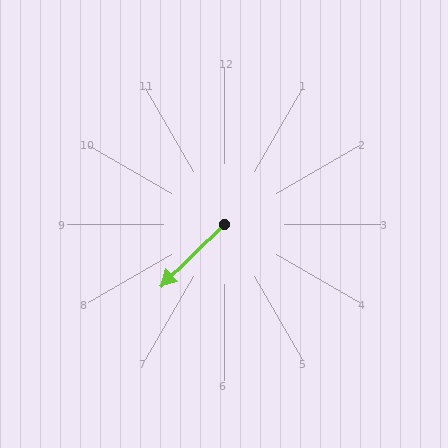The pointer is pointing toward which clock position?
Roughly 8 o'clock.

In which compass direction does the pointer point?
Southwest.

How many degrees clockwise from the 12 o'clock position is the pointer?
Approximately 226 degrees.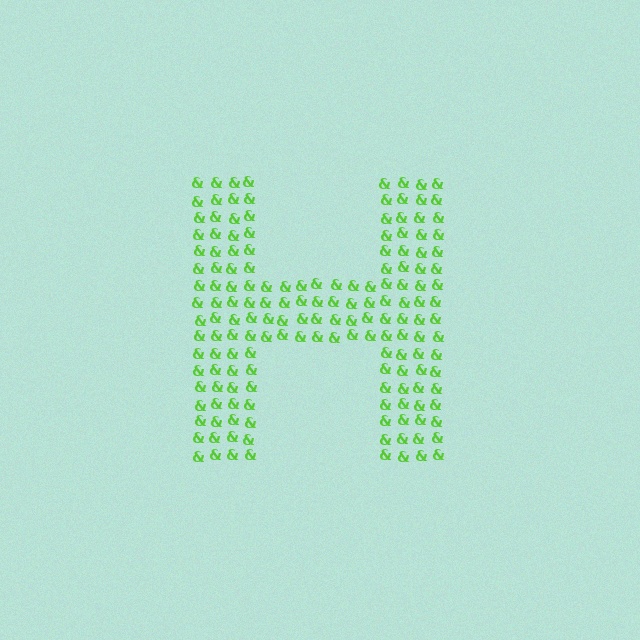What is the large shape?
The large shape is the letter H.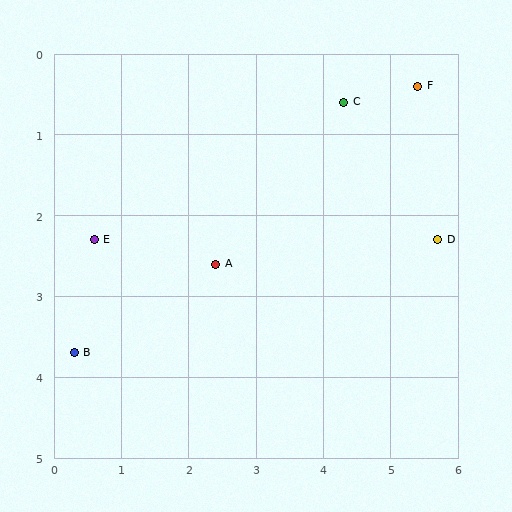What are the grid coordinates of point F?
Point F is at approximately (5.4, 0.4).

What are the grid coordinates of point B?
Point B is at approximately (0.3, 3.7).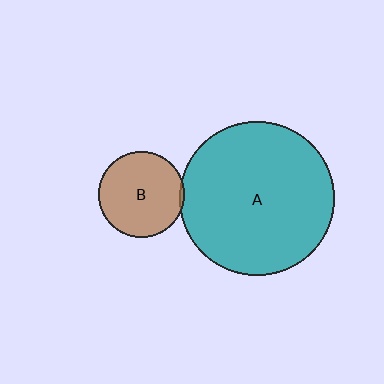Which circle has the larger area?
Circle A (teal).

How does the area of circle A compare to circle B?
Approximately 3.2 times.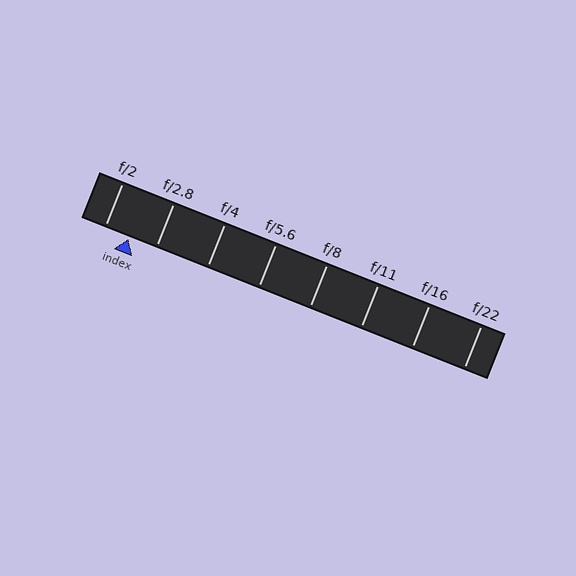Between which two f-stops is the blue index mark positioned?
The index mark is between f/2 and f/2.8.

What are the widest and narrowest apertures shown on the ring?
The widest aperture shown is f/2 and the narrowest is f/22.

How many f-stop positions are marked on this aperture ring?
There are 8 f-stop positions marked.